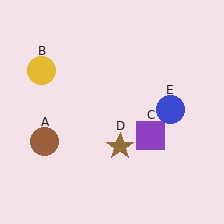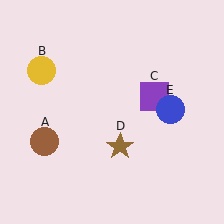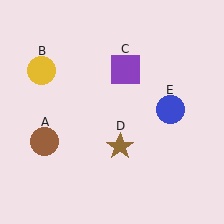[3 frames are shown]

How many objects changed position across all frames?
1 object changed position: purple square (object C).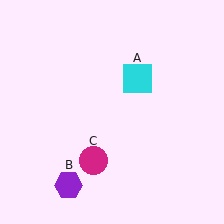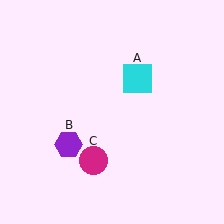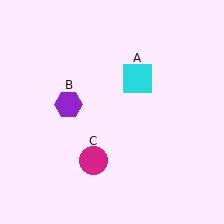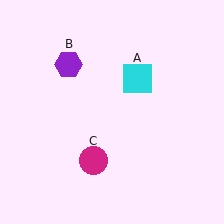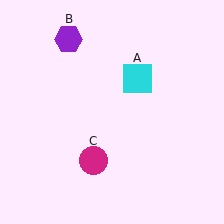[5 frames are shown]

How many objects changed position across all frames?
1 object changed position: purple hexagon (object B).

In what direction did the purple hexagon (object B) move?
The purple hexagon (object B) moved up.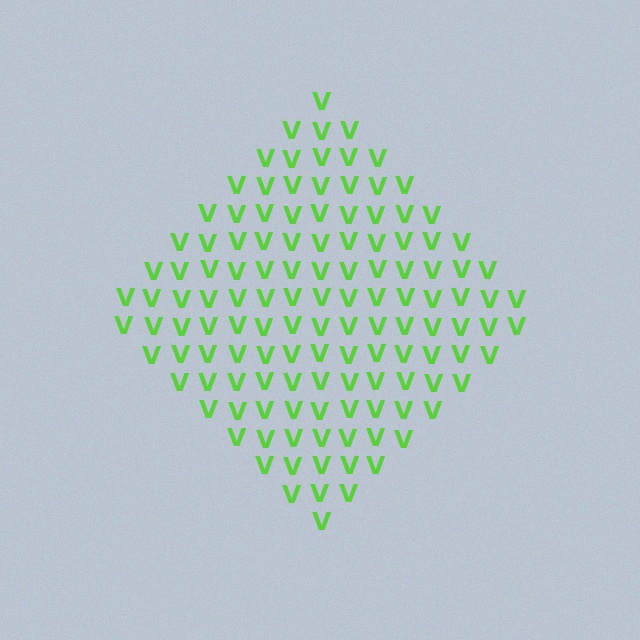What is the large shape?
The large shape is a diamond.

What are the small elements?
The small elements are letter V's.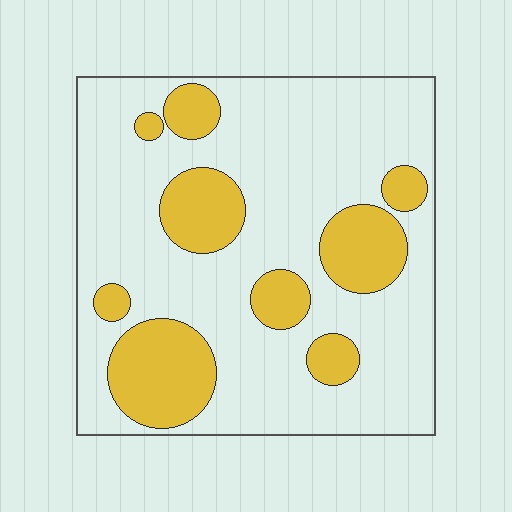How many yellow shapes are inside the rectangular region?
9.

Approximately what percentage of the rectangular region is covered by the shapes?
Approximately 25%.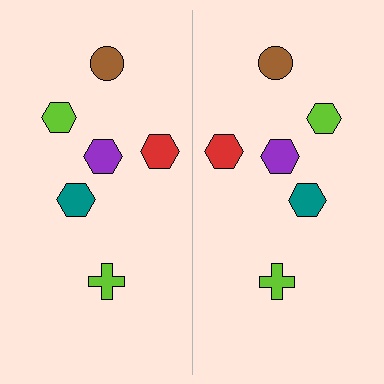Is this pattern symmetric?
Yes, this pattern has bilateral (reflection) symmetry.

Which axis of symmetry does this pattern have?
The pattern has a vertical axis of symmetry running through the center of the image.